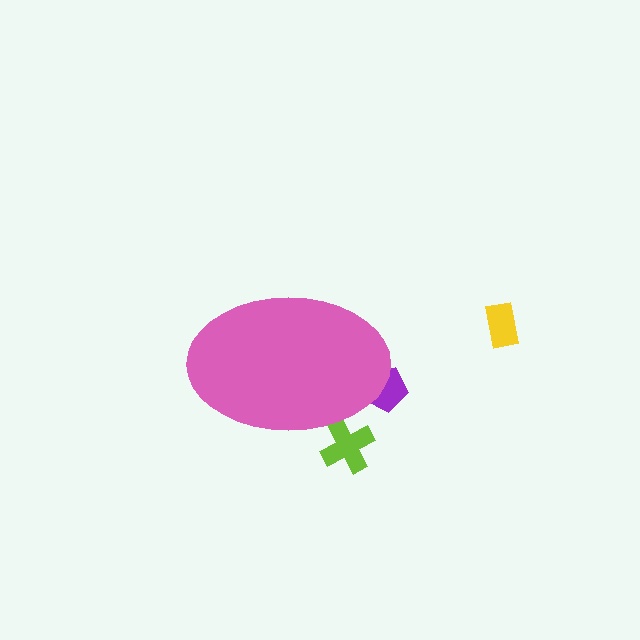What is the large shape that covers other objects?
A pink ellipse.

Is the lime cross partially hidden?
Yes, the lime cross is partially hidden behind the pink ellipse.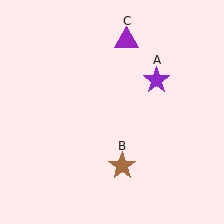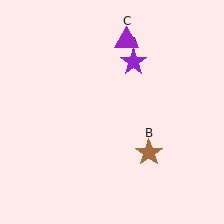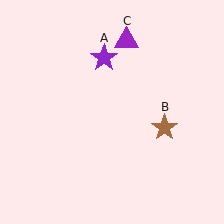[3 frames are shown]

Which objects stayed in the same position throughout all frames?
Purple triangle (object C) remained stationary.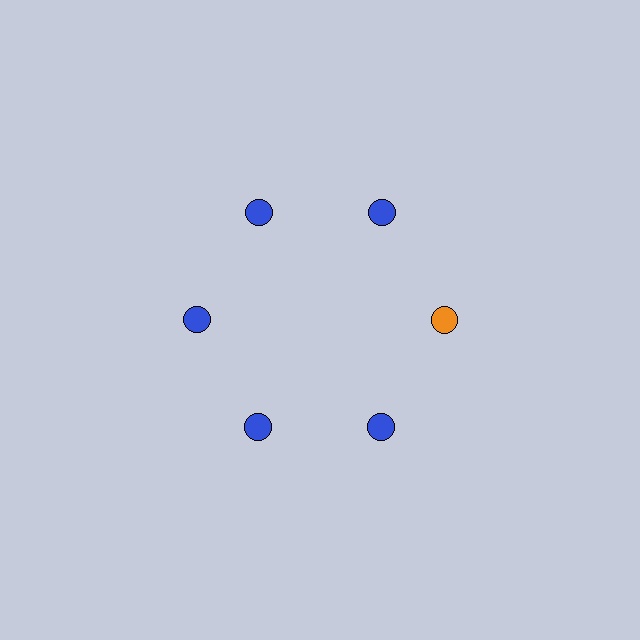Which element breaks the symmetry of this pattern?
The orange circle at roughly the 3 o'clock position breaks the symmetry. All other shapes are blue circles.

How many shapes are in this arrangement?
There are 6 shapes arranged in a ring pattern.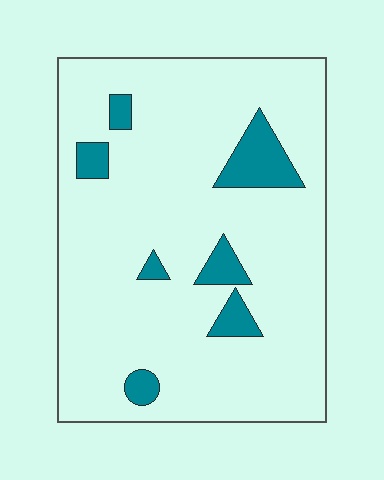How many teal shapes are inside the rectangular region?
7.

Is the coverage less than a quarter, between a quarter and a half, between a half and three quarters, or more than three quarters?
Less than a quarter.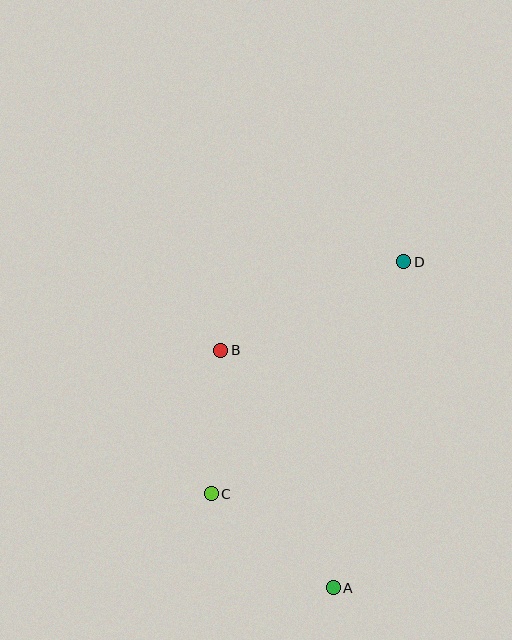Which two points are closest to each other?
Points B and C are closest to each other.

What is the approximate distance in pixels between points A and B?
The distance between A and B is approximately 262 pixels.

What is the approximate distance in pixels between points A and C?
The distance between A and C is approximately 154 pixels.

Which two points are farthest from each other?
Points A and D are farthest from each other.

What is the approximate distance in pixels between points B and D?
The distance between B and D is approximately 203 pixels.